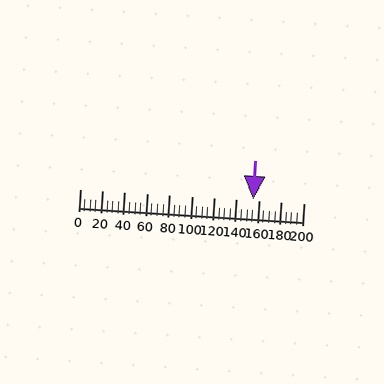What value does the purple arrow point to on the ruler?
The purple arrow points to approximately 155.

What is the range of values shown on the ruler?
The ruler shows values from 0 to 200.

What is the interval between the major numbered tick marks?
The major tick marks are spaced 20 units apart.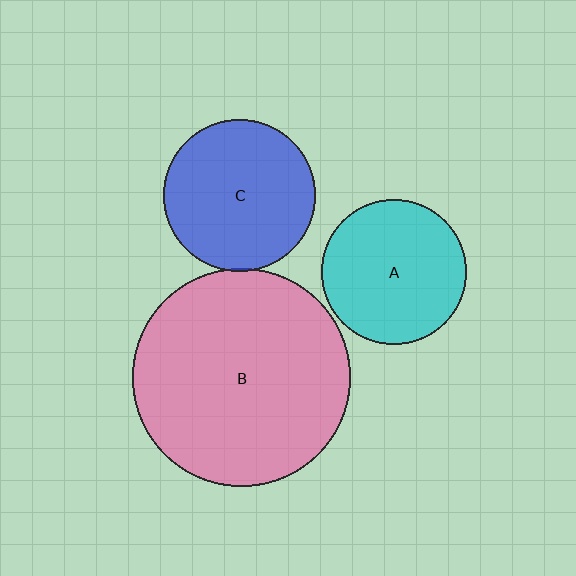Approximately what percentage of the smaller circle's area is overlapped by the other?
Approximately 5%.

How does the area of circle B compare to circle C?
Approximately 2.1 times.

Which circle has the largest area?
Circle B (pink).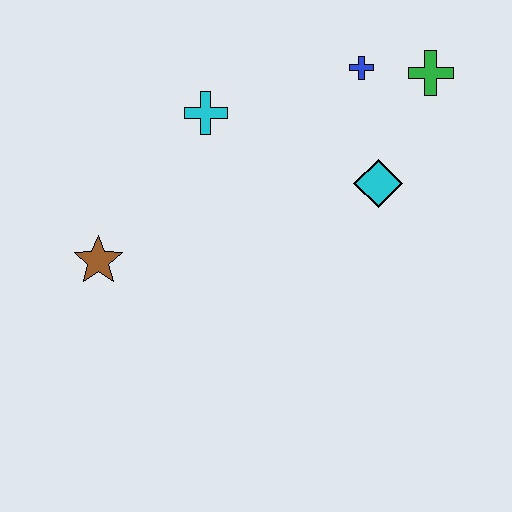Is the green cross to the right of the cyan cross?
Yes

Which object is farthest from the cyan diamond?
The brown star is farthest from the cyan diamond.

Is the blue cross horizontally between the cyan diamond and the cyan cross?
Yes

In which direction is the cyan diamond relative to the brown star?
The cyan diamond is to the right of the brown star.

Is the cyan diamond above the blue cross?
No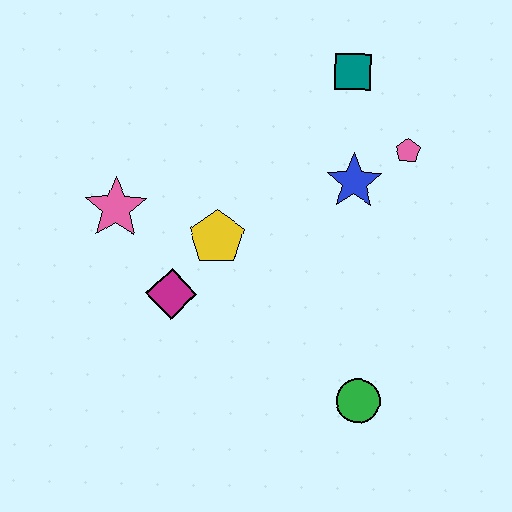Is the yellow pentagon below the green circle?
No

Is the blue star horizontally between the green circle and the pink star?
Yes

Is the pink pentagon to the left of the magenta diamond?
No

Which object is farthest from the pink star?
The green circle is farthest from the pink star.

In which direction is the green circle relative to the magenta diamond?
The green circle is to the right of the magenta diamond.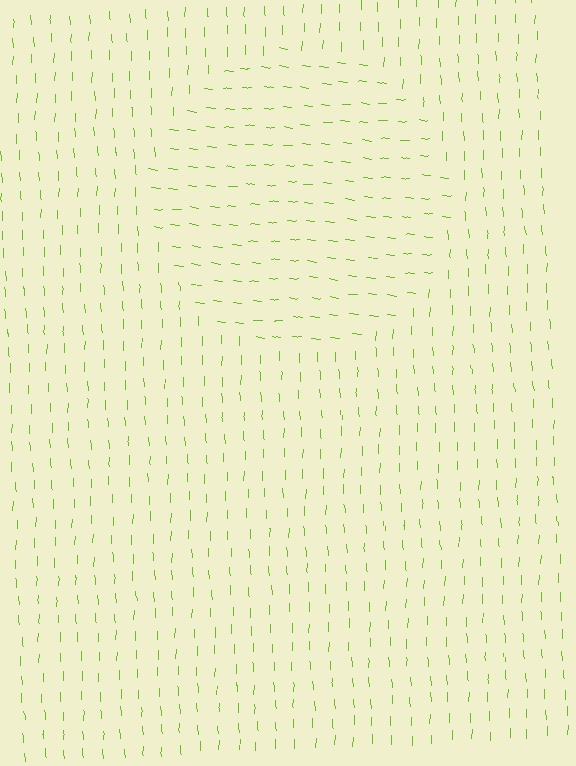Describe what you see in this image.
The image is filled with small lime line segments. A circle region in the image has lines oriented differently from the surrounding lines, creating a visible texture boundary.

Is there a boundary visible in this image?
Yes, there is a texture boundary formed by a change in line orientation.